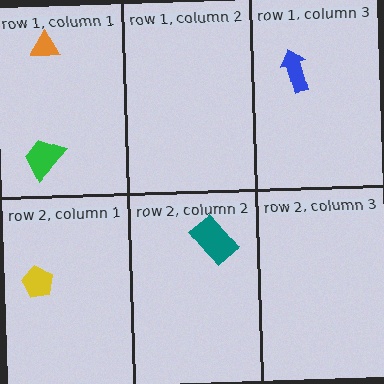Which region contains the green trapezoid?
The row 1, column 1 region.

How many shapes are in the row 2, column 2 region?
1.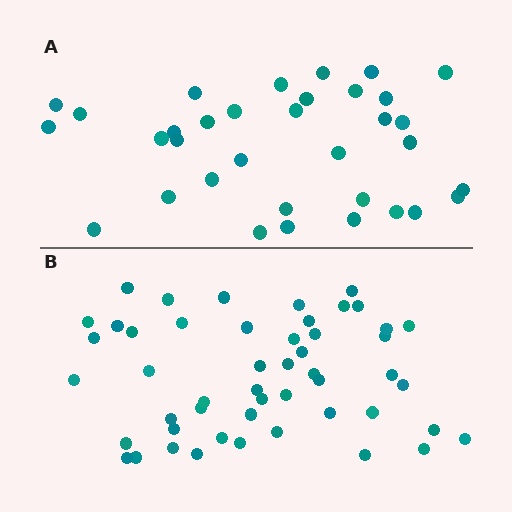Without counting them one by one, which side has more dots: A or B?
Region B (the bottom region) has more dots.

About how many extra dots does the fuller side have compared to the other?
Region B has approximately 15 more dots than region A.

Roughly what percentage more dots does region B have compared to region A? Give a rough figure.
About 45% more.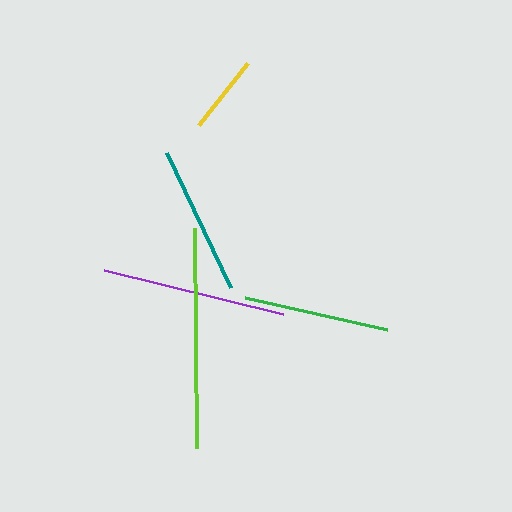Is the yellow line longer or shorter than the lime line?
The lime line is longer than the yellow line.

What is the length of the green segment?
The green segment is approximately 146 pixels long.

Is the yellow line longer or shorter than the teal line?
The teal line is longer than the yellow line.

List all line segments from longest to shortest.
From longest to shortest: lime, purple, teal, green, yellow.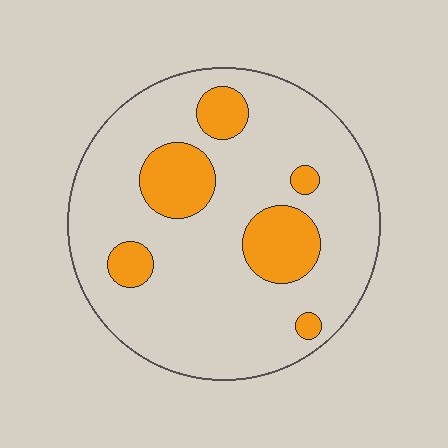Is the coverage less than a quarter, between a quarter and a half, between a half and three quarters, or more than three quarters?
Less than a quarter.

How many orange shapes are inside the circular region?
6.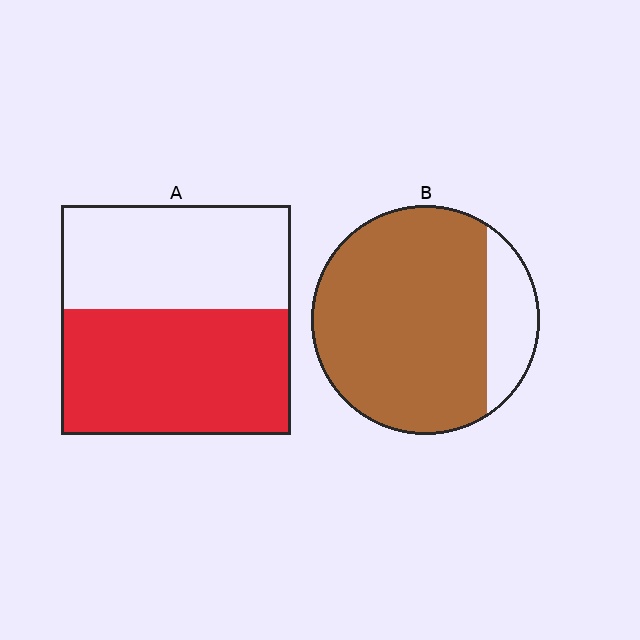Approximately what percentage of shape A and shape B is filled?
A is approximately 55% and B is approximately 80%.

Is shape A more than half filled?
Yes.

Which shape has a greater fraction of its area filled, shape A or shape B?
Shape B.